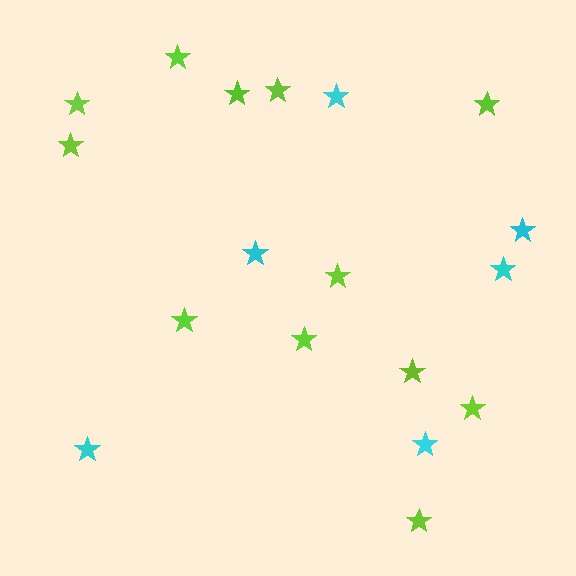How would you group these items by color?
There are 2 groups: one group of cyan stars (6) and one group of lime stars (12).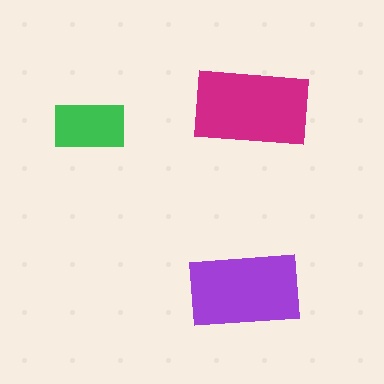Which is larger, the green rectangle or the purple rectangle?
The purple one.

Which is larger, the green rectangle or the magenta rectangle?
The magenta one.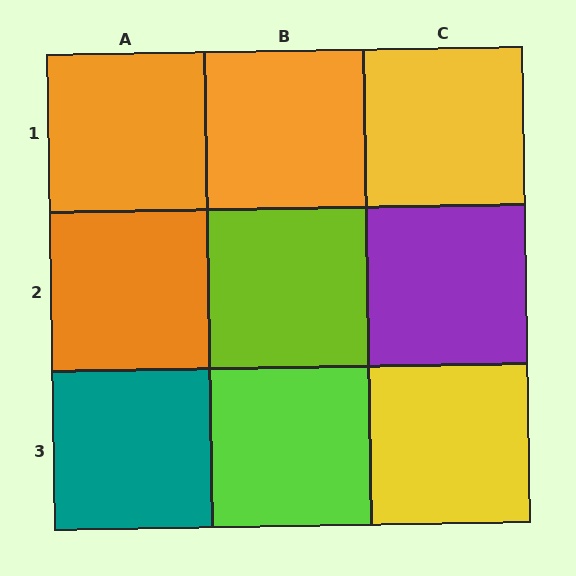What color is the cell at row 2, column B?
Lime.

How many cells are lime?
2 cells are lime.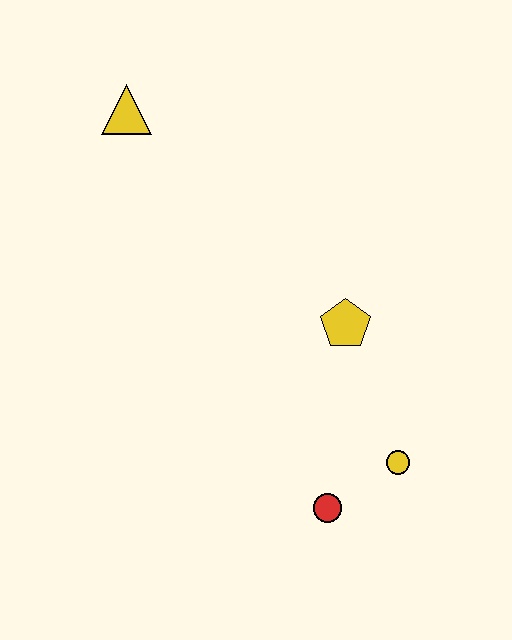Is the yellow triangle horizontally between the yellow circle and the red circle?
No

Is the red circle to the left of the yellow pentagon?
Yes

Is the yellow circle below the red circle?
No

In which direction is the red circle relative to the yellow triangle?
The red circle is below the yellow triangle.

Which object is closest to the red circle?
The yellow circle is closest to the red circle.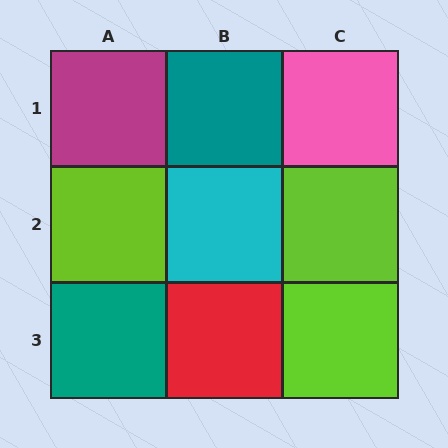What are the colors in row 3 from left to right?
Teal, red, lime.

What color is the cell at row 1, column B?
Teal.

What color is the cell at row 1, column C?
Pink.